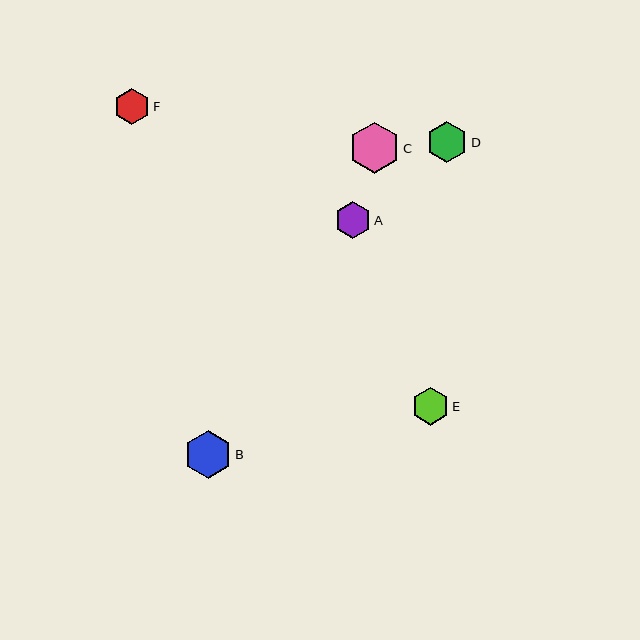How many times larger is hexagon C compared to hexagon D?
Hexagon C is approximately 1.3 times the size of hexagon D.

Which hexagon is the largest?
Hexagon C is the largest with a size of approximately 51 pixels.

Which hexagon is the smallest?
Hexagon F is the smallest with a size of approximately 36 pixels.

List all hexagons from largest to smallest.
From largest to smallest: C, B, D, E, A, F.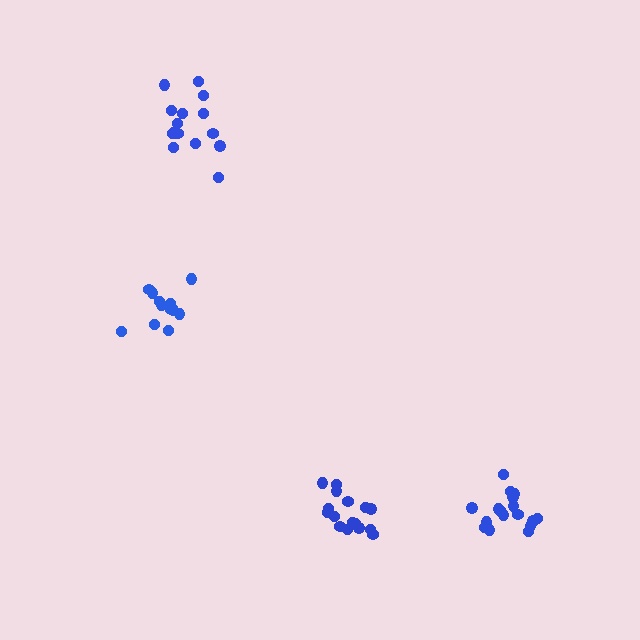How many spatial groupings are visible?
There are 4 spatial groupings.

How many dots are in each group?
Group 1: 15 dots, Group 2: 12 dots, Group 3: 18 dots, Group 4: 16 dots (61 total).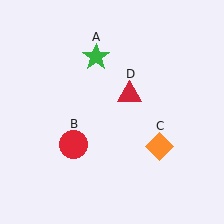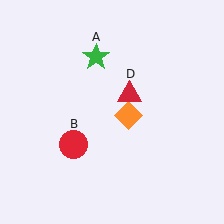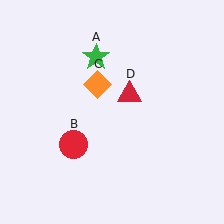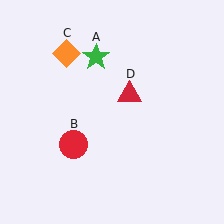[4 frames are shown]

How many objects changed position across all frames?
1 object changed position: orange diamond (object C).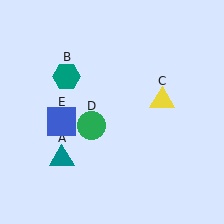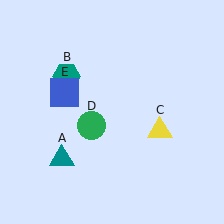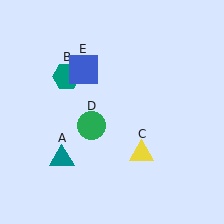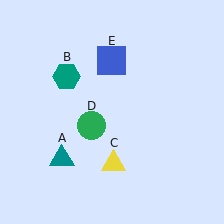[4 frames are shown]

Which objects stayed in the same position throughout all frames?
Teal triangle (object A) and teal hexagon (object B) and green circle (object D) remained stationary.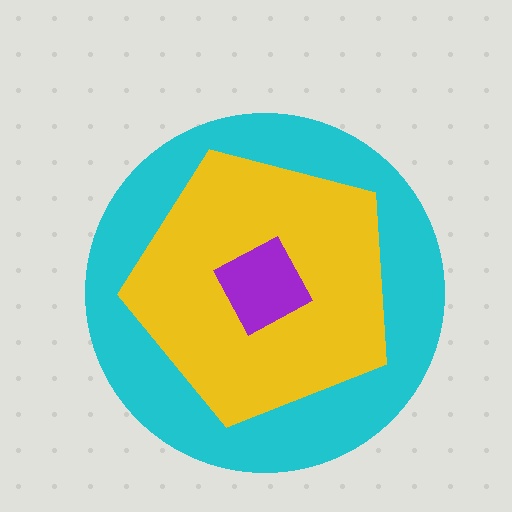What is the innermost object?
The purple square.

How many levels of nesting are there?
3.